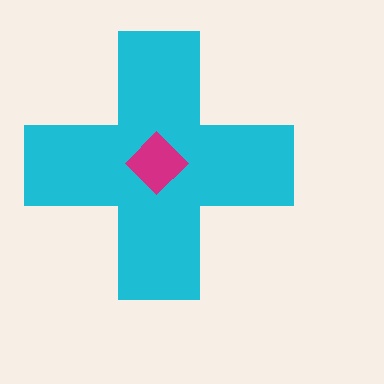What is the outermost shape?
The cyan cross.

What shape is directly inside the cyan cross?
The magenta diamond.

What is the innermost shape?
The magenta diamond.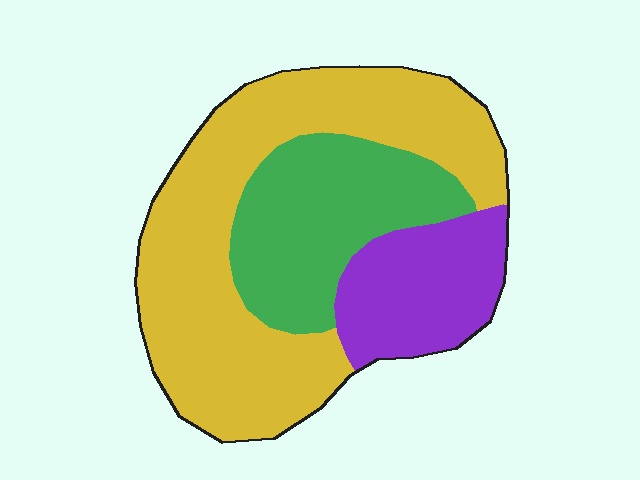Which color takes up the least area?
Purple, at roughly 20%.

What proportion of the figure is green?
Green covers around 25% of the figure.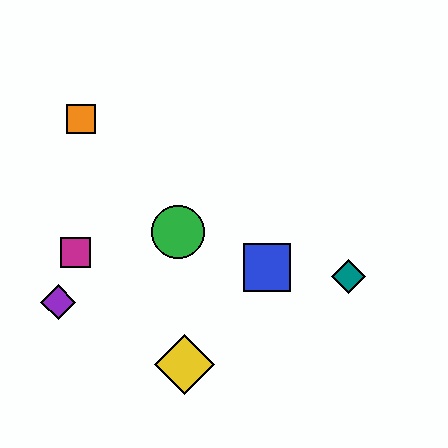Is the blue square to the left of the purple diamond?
No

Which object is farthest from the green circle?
The teal diamond is farthest from the green circle.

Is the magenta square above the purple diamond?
Yes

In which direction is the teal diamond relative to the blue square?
The teal diamond is to the right of the blue square.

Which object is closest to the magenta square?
The purple diamond is closest to the magenta square.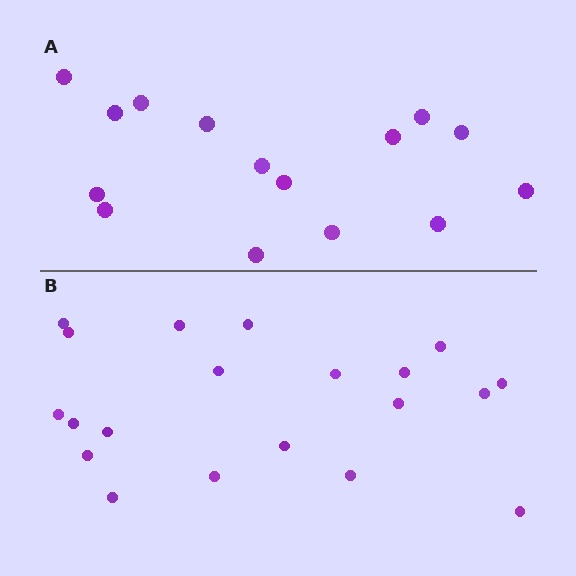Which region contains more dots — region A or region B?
Region B (the bottom region) has more dots.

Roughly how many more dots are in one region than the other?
Region B has about 5 more dots than region A.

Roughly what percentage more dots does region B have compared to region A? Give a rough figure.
About 35% more.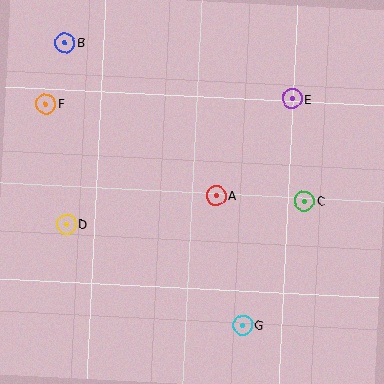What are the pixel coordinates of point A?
Point A is at (216, 196).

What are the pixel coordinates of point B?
Point B is at (65, 43).